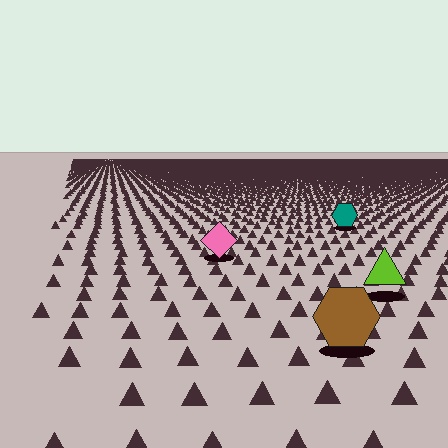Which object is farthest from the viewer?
The teal hexagon is farthest from the viewer. It appears smaller and the ground texture around it is denser.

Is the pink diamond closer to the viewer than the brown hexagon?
No. The brown hexagon is closer — you can tell from the texture gradient: the ground texture is coarser near it.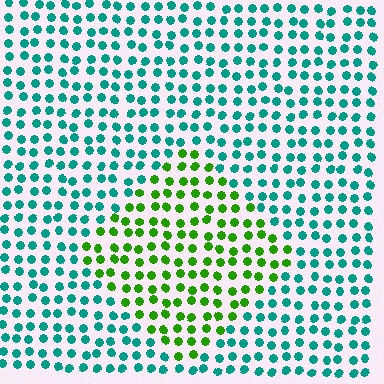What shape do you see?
I see a diamond.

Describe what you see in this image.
The image is filled with small teal elements in a uniform arrangement. A diamond-shaped region is visible where the elements are tinted to a slightly different hue, forming a subtle color boundary.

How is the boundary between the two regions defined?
The boundary is defined purely by a slight shift in hue (about 64 degrees). Spacing, size, and orientation are identical on both sides.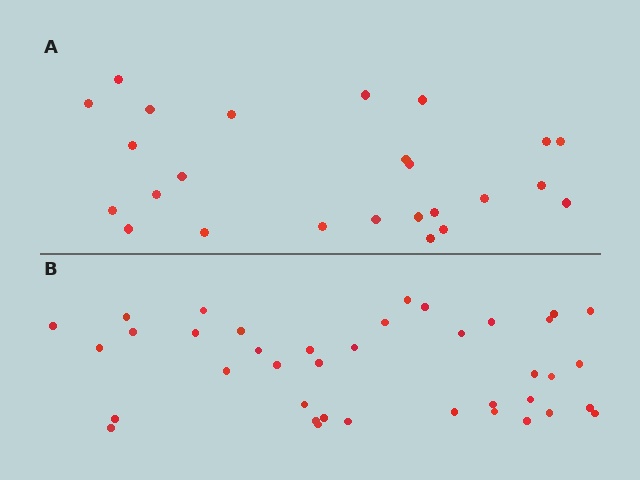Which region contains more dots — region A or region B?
Region B (the bottom region) has more dots.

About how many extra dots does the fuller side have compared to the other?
Region B has approximately 15 more dots than region A.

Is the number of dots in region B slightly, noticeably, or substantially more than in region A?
Region B has substantially more. The ratio is roughly 1.6 to 1.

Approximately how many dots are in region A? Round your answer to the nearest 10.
About 20 dots. (The exact count is 25, which rounds to 20.)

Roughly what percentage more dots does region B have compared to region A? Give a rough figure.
About 55% more.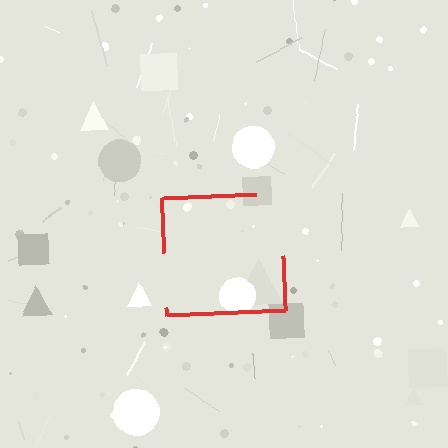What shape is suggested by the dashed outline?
The dashed outline suggests a square.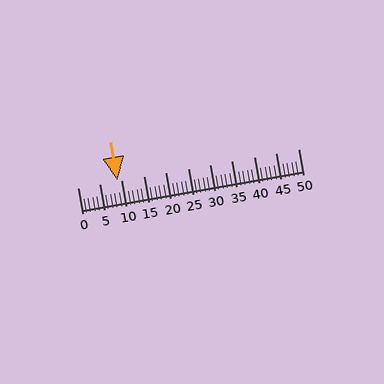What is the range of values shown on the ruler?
The ruler shows values from 0 to 50.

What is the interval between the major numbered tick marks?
The major tick marks are spaced 5 units apart.